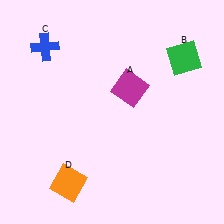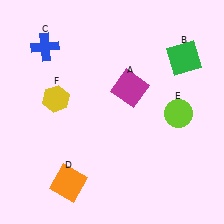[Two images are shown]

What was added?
A lime circle (E), a yellow hexagon (F) were added in Image 2.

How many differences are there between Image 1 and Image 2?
There are 2 differences between the two images.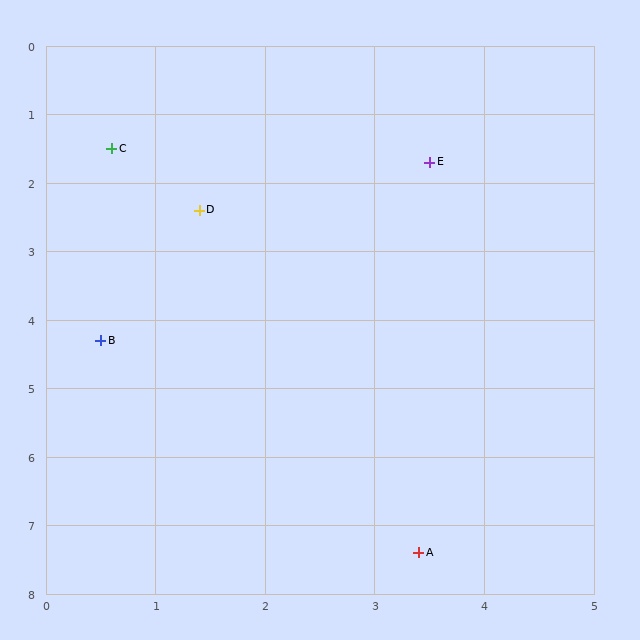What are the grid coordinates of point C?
Point C is at approximately (0.6, 1.5).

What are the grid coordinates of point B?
Point B is at approximately (0.5, 4.3).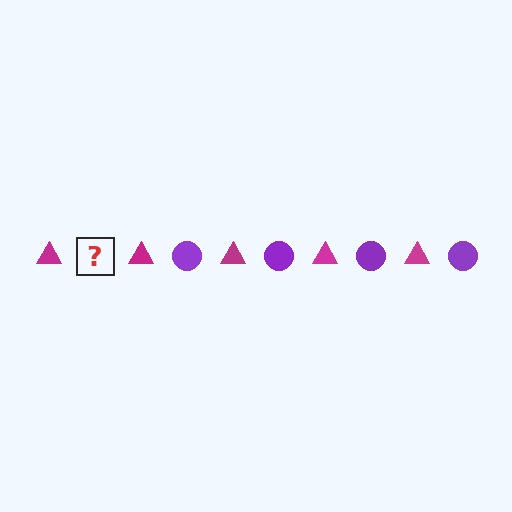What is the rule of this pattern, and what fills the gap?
The rule is that the pattern alternates between magenta triangle and purple circle. The gap should be filled with a purple circle.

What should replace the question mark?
The question mark should be replaced with a purple circle.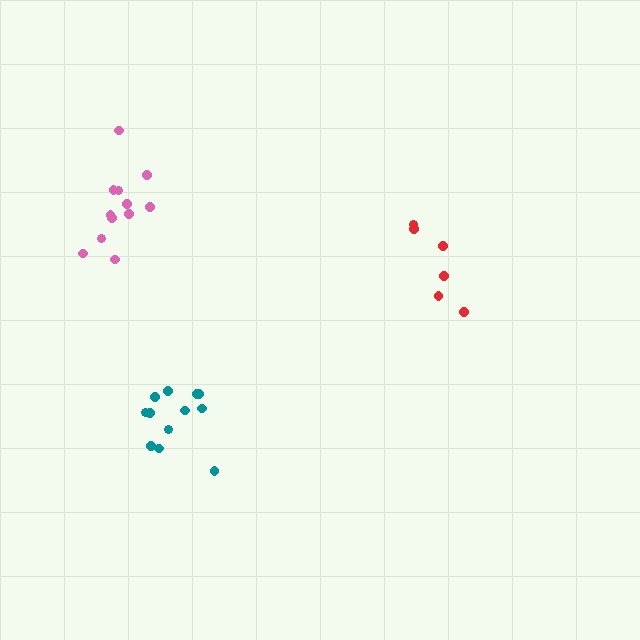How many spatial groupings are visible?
There are 3 spatial groupings.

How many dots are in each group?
Group 1: 12 dots, Group 2: 6 dots, Group 3: 12 dots (30 total).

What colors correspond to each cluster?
The clusters are colored: pink, red, teal.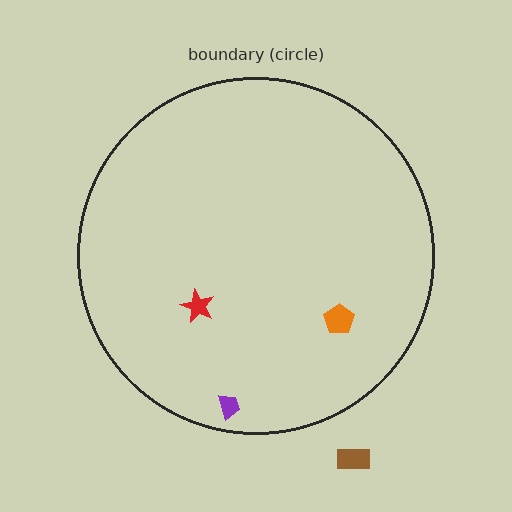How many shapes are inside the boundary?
3 inside, 1 outside.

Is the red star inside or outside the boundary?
Inside.